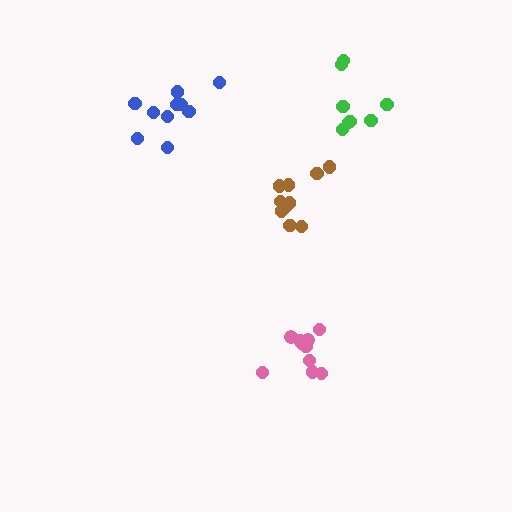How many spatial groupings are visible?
There are 4 spatial groupings.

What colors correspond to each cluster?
The clusters are colored: pink, blue, brown, green.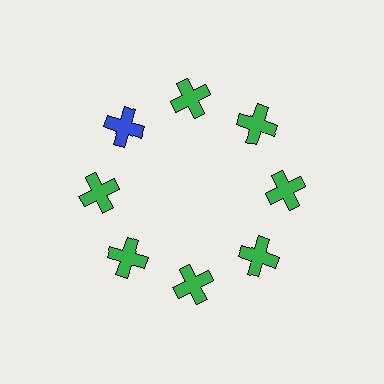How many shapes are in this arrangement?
There are 8 shapes arranged in a ring pattern.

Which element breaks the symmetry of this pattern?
The blue cross at roughly the 10 o'clock position breaks the symmetry. All other shapes are green crosses.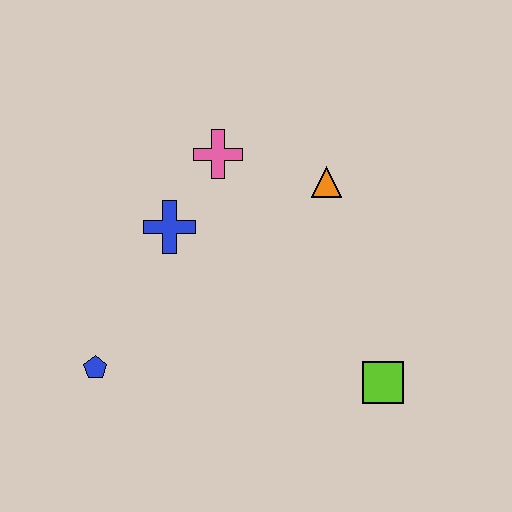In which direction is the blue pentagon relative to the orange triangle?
The blue pentagon is to the left of the orange triangle.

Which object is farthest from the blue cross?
The lime square is farthest from the blue cross.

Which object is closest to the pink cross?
The blue cross is closest to the pink cross.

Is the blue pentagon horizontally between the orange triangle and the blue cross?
No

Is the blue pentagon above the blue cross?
No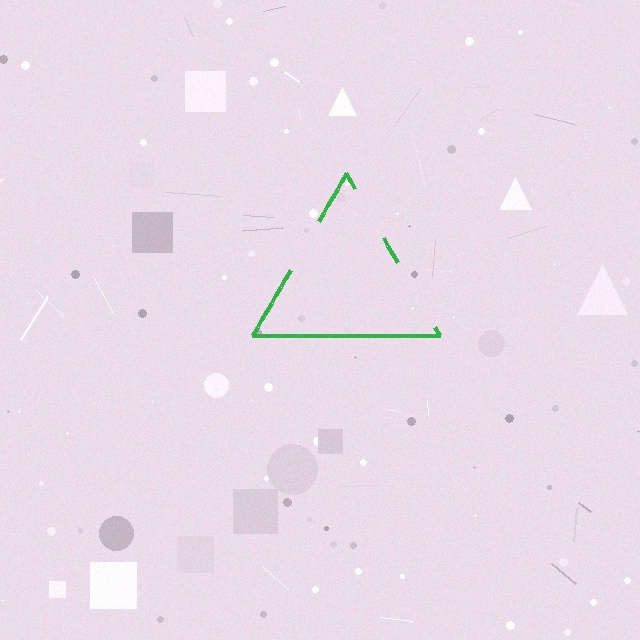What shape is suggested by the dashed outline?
The dashed outline suggests a triangle.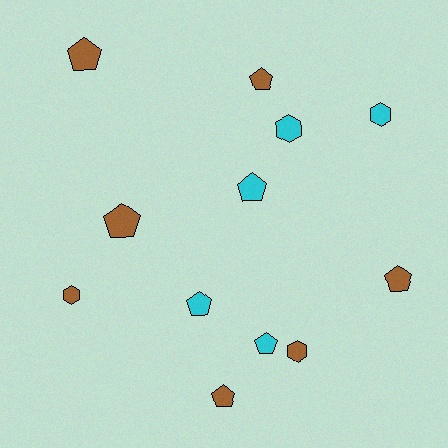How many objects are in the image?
There are 12 objects.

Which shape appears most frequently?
Pentagon, with 8 objects.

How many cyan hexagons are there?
There are 2 cyan hexagons.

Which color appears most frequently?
Brown, with 7 objects.